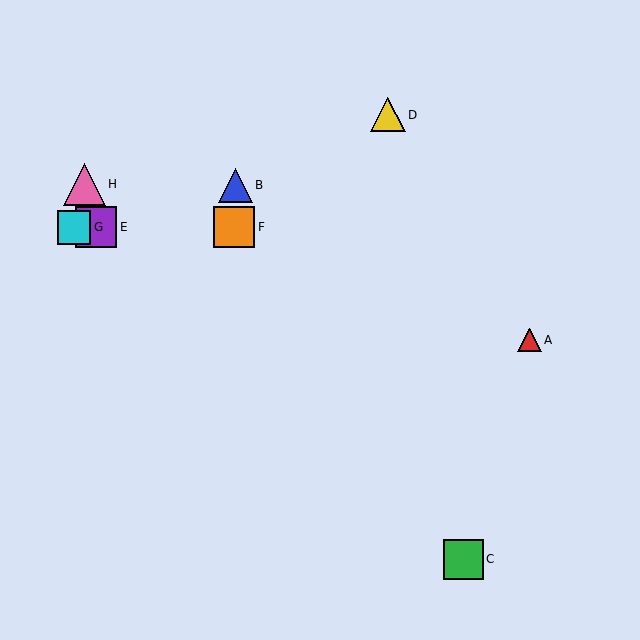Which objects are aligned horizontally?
Objects E, F, G are aligned horizontally.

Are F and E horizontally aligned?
Yes, both are at y≈227.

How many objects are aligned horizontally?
3 objects (E, F, G) are aligned horizontally.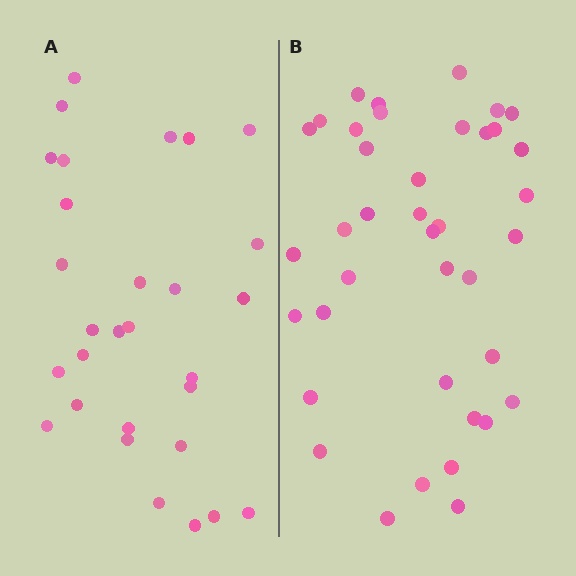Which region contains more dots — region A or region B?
Region B (the right region) has more dots.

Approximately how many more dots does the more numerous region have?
Region B has roughly 10 or so more dots than region A.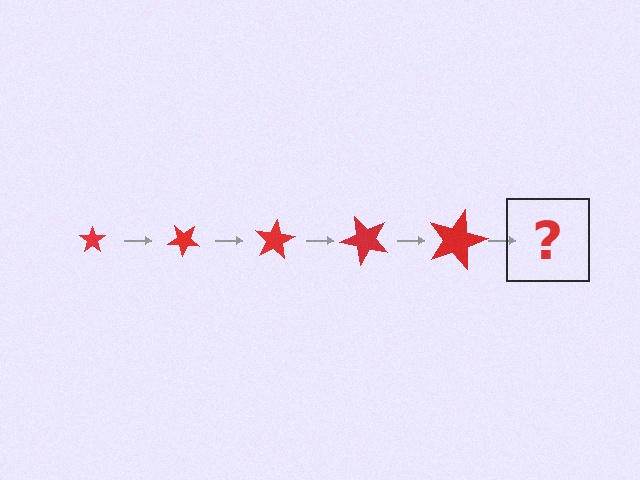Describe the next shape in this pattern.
It should be a star, larger than the previous one and rotated 200 degrees from the start.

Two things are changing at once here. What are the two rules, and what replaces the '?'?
The two rules are that the star grows larger each step and it rotates 40 degrees each step. The '?' should be a star, larger than the previous one and rotated 200 degrees from the start.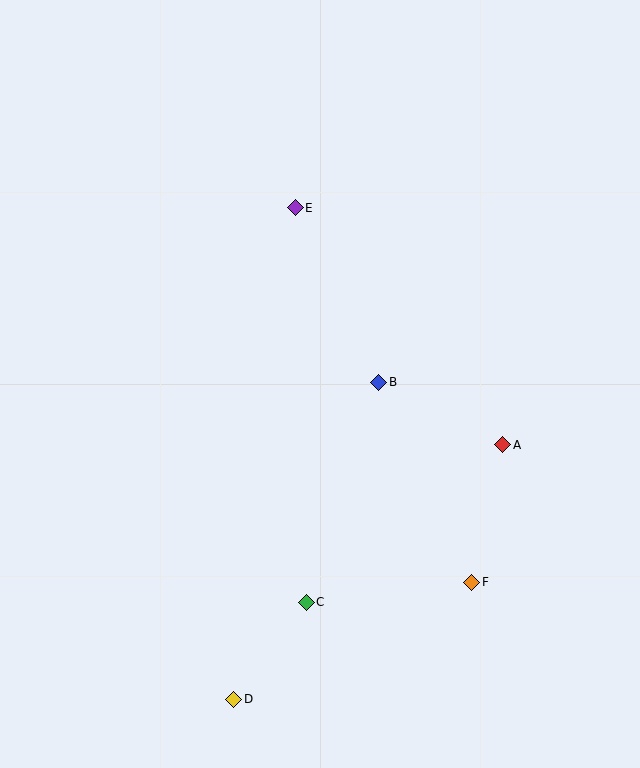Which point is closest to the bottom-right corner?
Point F is closest to the bottom-right corner.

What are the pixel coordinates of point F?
Point F is at (472, 582).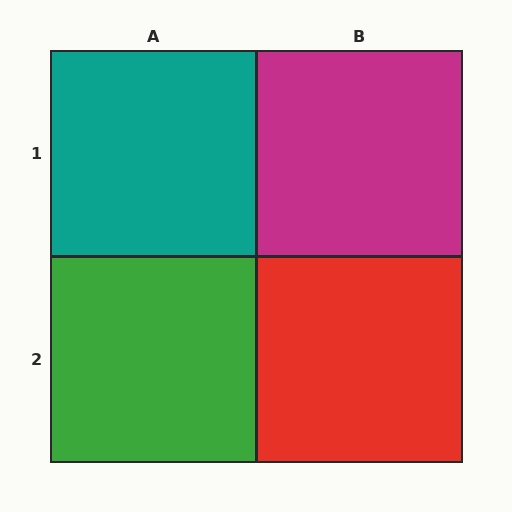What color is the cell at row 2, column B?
Red.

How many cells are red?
1 cell is red.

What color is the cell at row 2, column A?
Green.